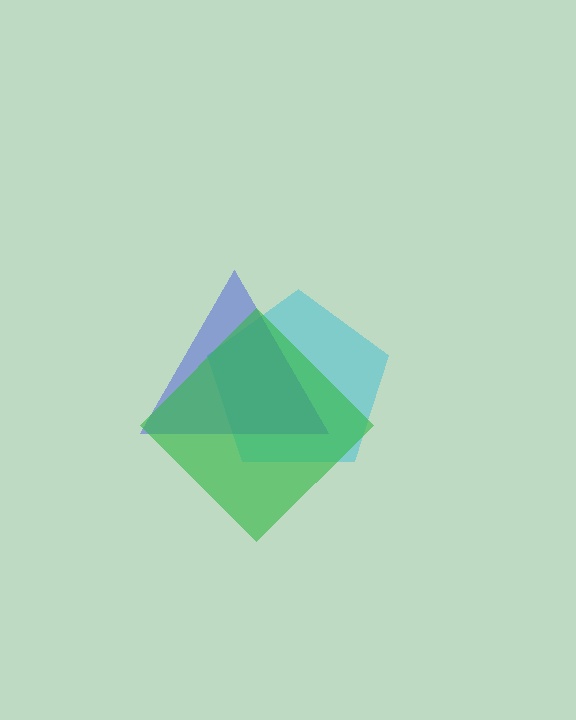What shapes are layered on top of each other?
The layered shapes are: a cyan pentagon, a blue triangle, a green diamond.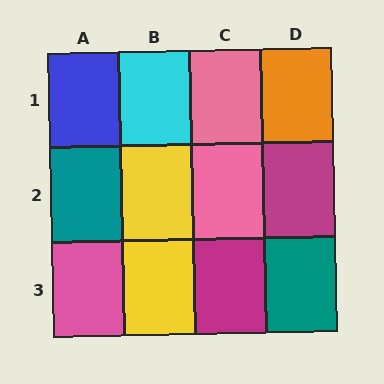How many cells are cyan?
1 cell is cyan.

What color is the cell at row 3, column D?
Teal.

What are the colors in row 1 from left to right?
Blue, cyan, pink, orange.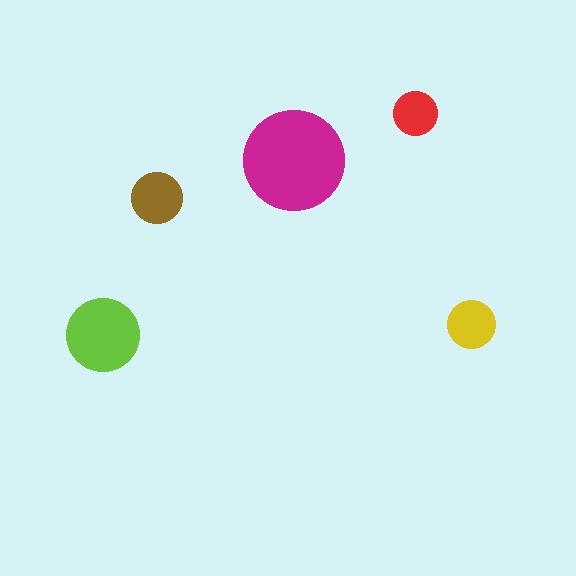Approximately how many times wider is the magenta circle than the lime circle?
About 1.5 times wider.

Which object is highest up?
The red circle is topmost.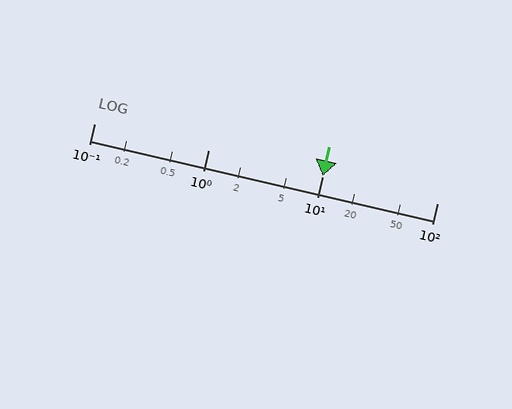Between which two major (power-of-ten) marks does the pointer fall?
The pointer is between 10 and 100.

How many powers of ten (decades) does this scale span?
The scale spans 3 decades, from 0.1 to 100.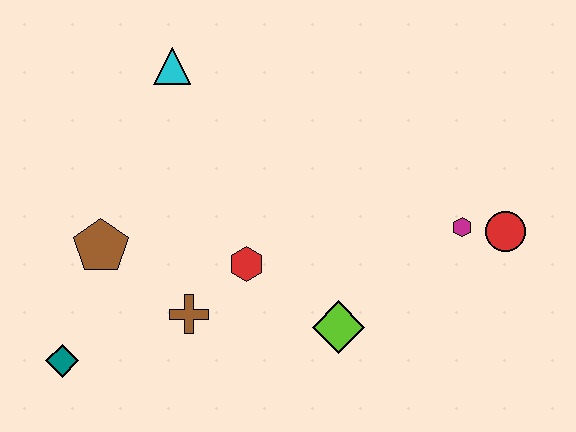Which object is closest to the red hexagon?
The brown cross is closest to the red hexagon.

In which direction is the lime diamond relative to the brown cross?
The lime diamond is to the right of the brown cross.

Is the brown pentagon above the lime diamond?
Yes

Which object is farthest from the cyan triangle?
The red circle is farthest from the cyan triangle.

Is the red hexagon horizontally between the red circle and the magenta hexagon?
No